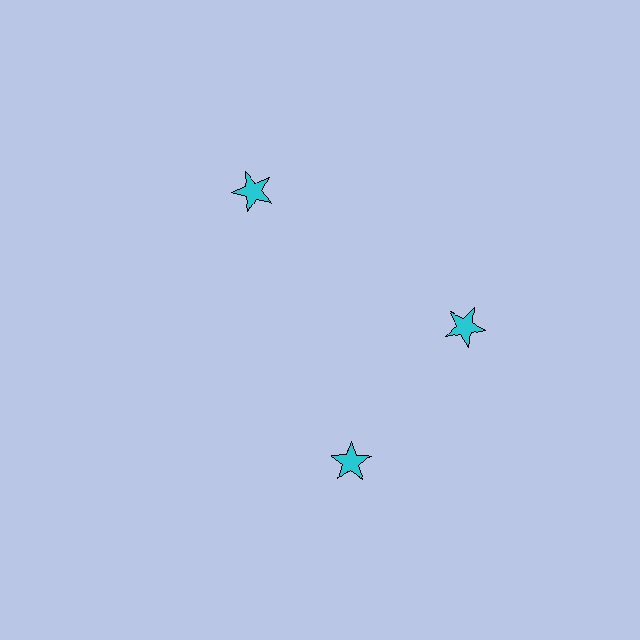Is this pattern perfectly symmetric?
No. The 3 cyan stars are arranged in a ring, but one element near the 7 o'clock position is rotated out of alignment along the ring, breaking the 3-fold rotational symmetry.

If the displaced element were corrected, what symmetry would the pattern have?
It would have 3-fold rotational symmetry — the pattern would map onto itself every 120 degrees.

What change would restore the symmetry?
The symmetry would be restored by rotating it back into even spacing with its neighbors so that all 3 stars sit at equal angles and equal distance from the center.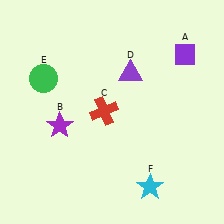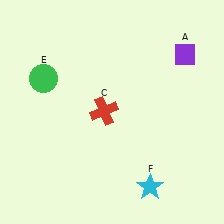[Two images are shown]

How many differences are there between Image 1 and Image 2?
There are 2 differences between the two images.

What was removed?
The purple star (B), the purple triangle (D) were removed in Image 2.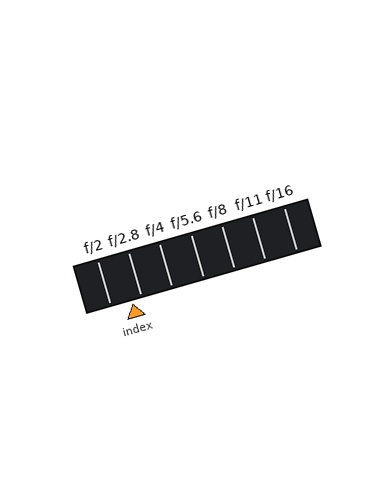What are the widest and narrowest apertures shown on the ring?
The widest aperture shown is f/2 and the narrowest is f/16.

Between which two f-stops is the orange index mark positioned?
The index mark is between f/2 and f/2.8.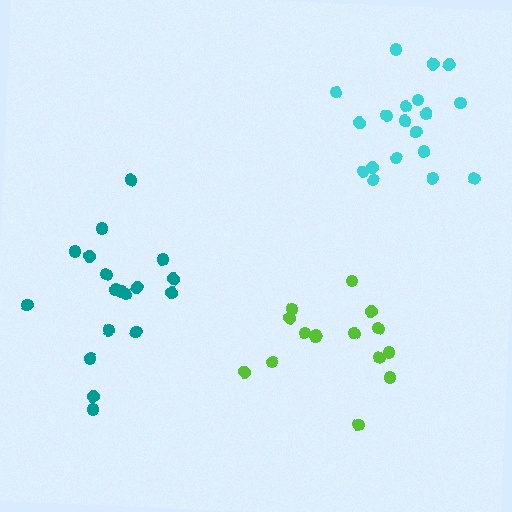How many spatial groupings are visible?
There are 3 spatial groupings.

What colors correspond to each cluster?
The clusters are colored: lime, teal, cyan.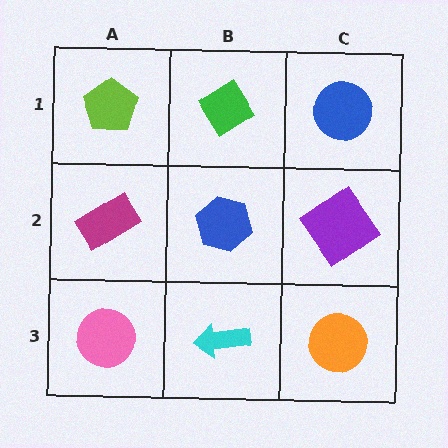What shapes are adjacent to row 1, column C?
A purple diamond (row 2, column C), a green diamond (row 1, column B).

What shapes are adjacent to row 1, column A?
A magenta rectangle (row 2, column A), a green diamond (row 1, column B).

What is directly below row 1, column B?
A blue hexagon.